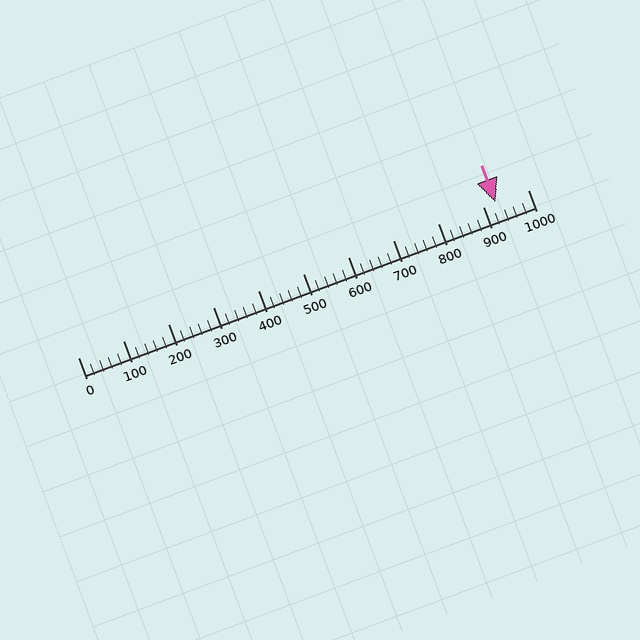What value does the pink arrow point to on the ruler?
The pink arrow points to approximately 929.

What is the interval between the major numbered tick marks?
The major tick marks are spaced 100 units apart.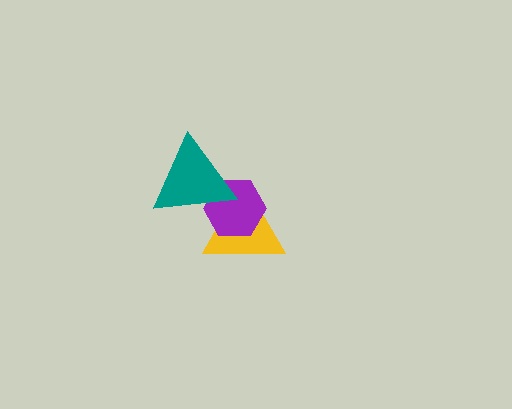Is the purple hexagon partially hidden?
Yes, it is partially covered by another shape.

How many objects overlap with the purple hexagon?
2 objects overlap with the purple hexagon.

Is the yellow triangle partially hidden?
Yes, it is partially covered by another shape.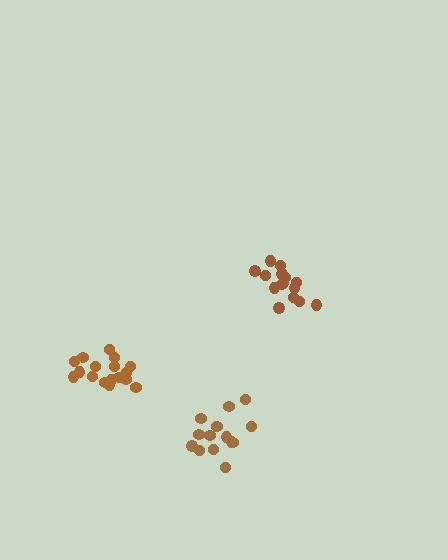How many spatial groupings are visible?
There are 3 spatial groupings.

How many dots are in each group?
Group 1: 17 dots, Group 2: 15 dots, Group 3: 15 dots (47 total).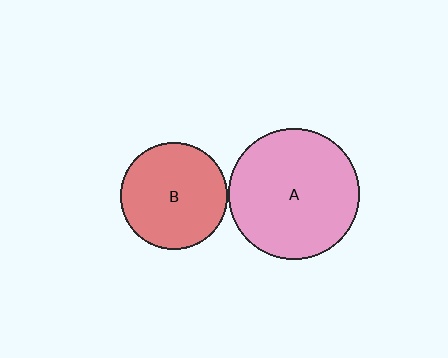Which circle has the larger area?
Circle A (pink).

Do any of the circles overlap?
No, none of the circles overlap.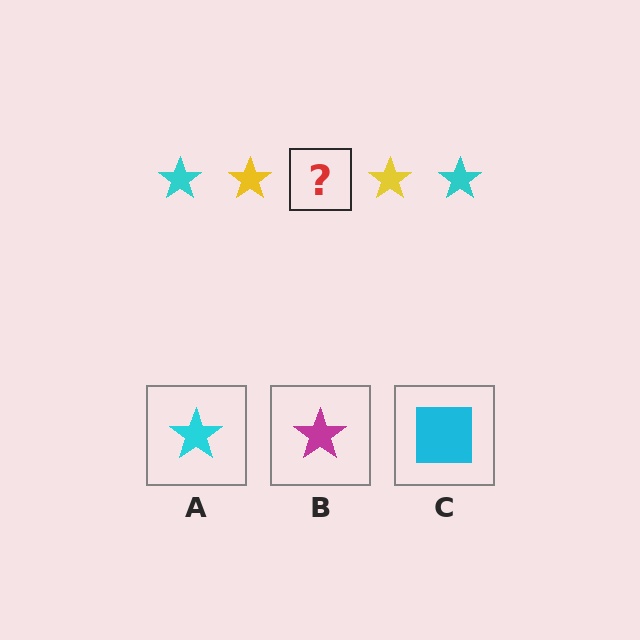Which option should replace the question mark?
Option A.